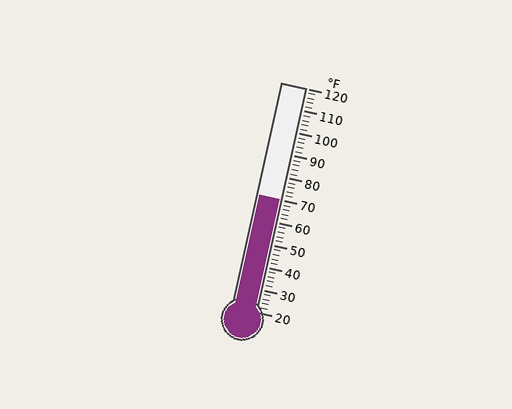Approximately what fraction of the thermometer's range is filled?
The thermometer is filled to approximately 50% of its range.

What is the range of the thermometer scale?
The thermometer scale ranges from 20°F to 120°F.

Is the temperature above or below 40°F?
The temperature is above 40°F.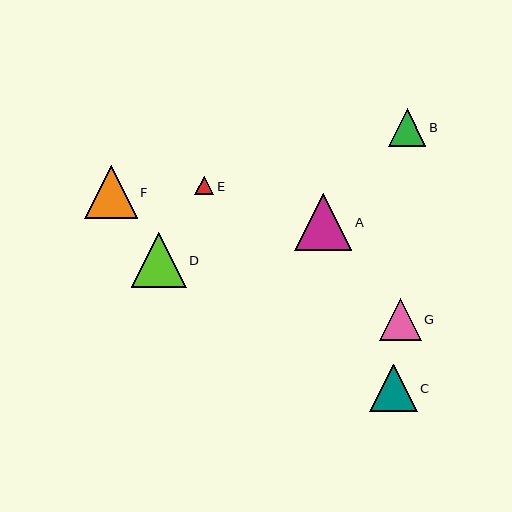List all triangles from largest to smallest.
From largest to smallest: A, D, F, C, G, B, E.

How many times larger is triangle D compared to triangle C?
Triangle D is approximately 1.2 times the size of triangle C.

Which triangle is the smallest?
Triangle E is the smallest with a size of approximately 19 pixels.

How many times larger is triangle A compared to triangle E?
Triangle A is approximately 3.0 times the size of triangle E.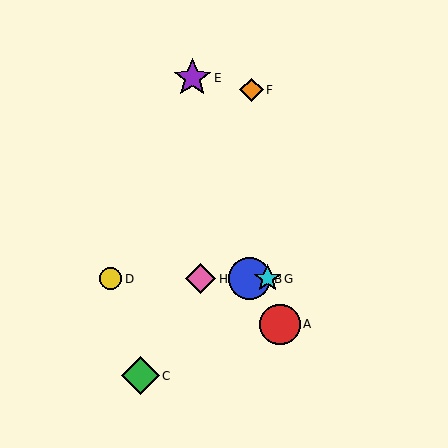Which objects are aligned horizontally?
Objects B, D, G, H are aligned horizontally.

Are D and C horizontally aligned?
No, D is at y≈279 and C is at y≈376.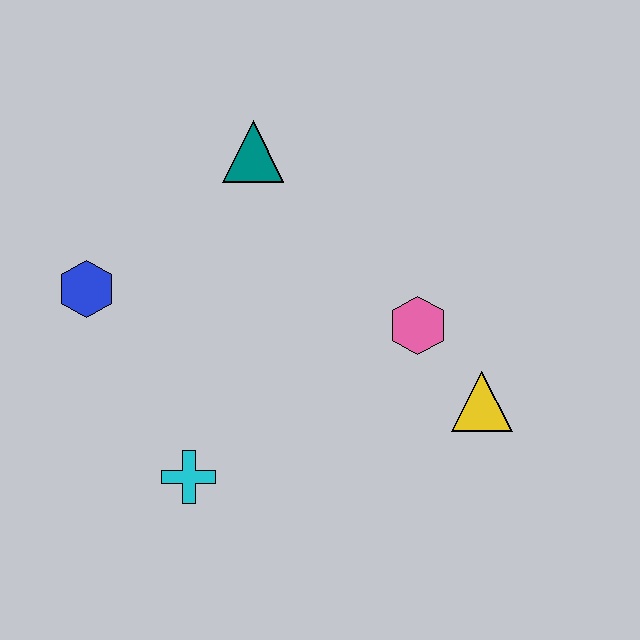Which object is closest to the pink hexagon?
The yellow triangle is closest to the pink hexagon.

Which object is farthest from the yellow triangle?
The blue hexagon is farthest from the yellow triangle.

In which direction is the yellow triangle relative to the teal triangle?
The yellow triangle is below the teal triangle.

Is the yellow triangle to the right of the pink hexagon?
Yes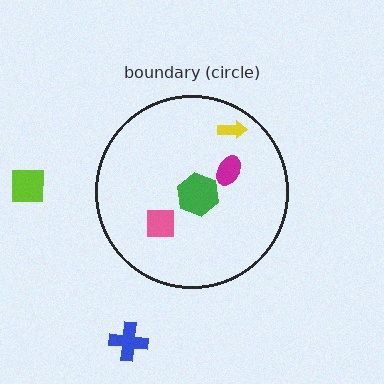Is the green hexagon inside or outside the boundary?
Inside.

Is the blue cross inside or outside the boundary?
Outside.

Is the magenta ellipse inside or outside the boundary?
Inside.